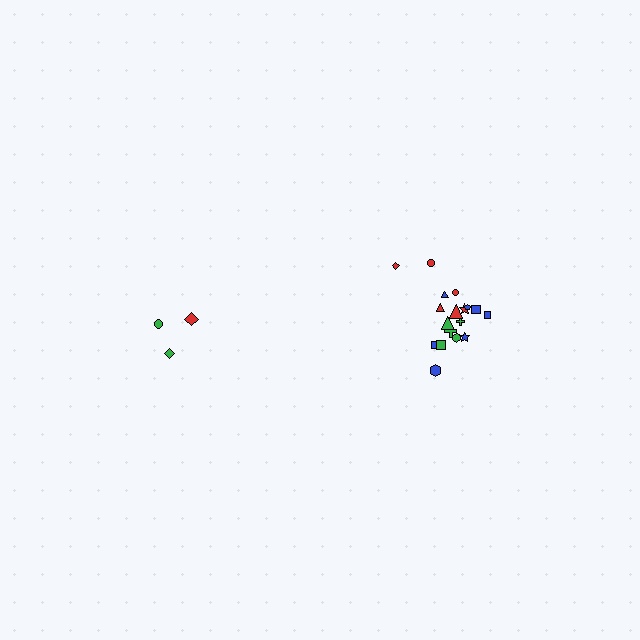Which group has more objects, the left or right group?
The right group.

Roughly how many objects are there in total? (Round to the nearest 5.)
Roughly 20 objects in total.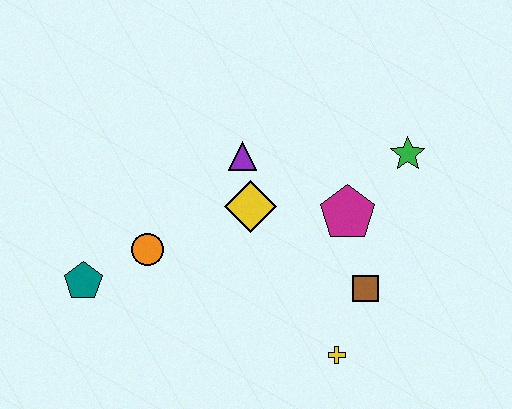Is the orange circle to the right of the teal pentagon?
Yes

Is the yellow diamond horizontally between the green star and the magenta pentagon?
No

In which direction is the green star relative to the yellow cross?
The green star is above the yellow cross.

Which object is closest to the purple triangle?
The yellow diamond is closest to the purple triangle.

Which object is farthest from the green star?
The teal pentagon is farthest from the green star.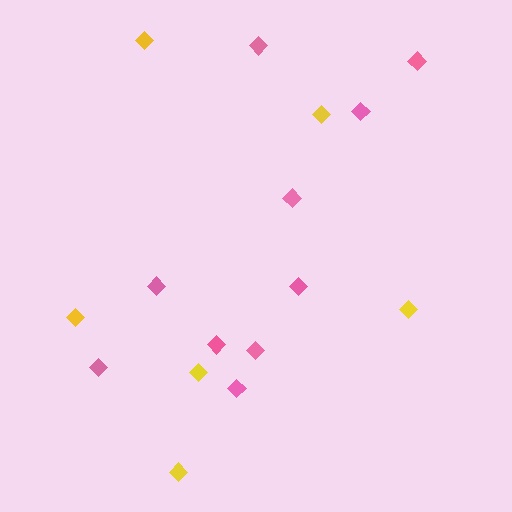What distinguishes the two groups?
There are 2 groups: one group of yellow diamonds (6) and one group of pink diamonds (10).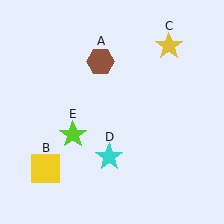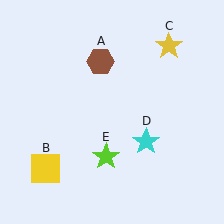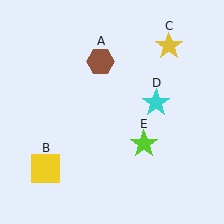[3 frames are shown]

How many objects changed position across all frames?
2 objects changed position: cyan star (object D), lime star (object E).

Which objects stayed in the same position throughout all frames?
Brown hexagon (object A) and yellow square (object B) and yellow star (object C) remained stationary.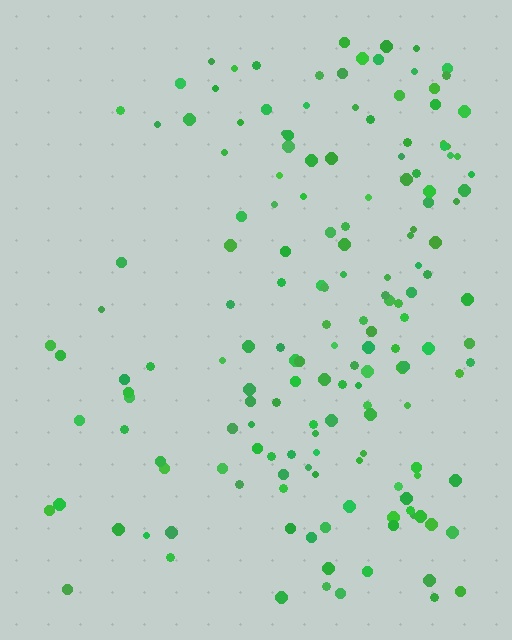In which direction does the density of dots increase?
From left to right, with the right side densest.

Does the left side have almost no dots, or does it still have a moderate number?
Still a moderate number, just noticeably fewer than the right.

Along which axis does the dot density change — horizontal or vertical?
Horizontal.